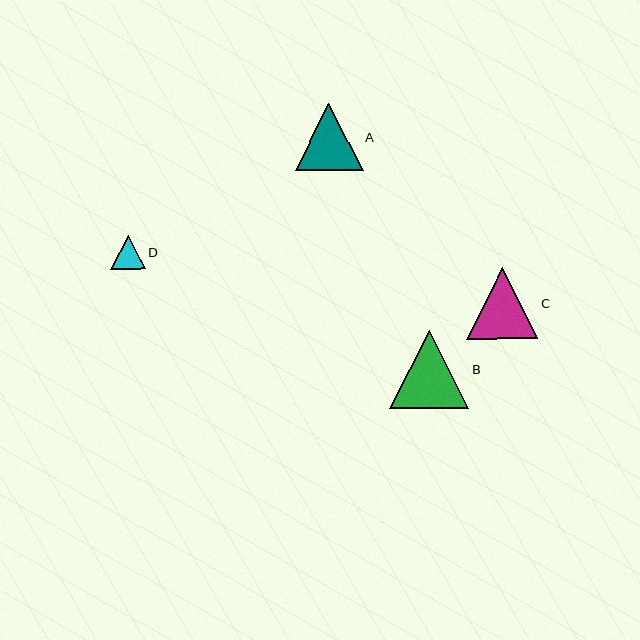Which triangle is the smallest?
Triangle D is the smallest with a size of approximately 35 pixels.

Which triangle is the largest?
Triangle B is the largest with a size of approximately 79 pixels.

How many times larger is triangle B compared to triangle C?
Triangle B is approximately 1.1 times the size of triangle C.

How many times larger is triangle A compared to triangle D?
Triangle A is approximately 1.9 times the size of triangle D.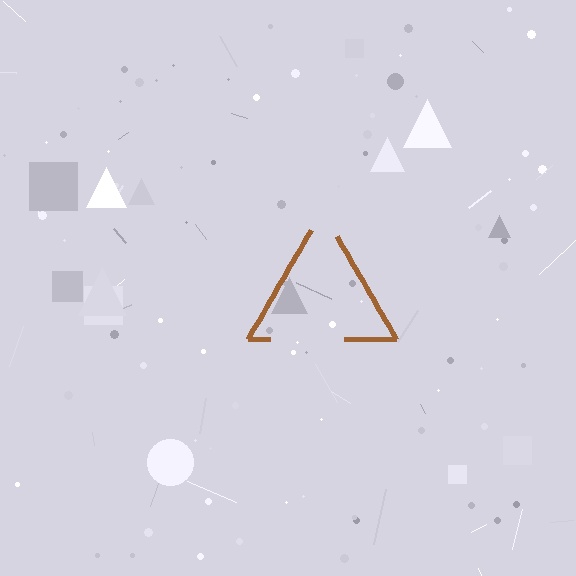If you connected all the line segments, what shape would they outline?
They would outline a triangle.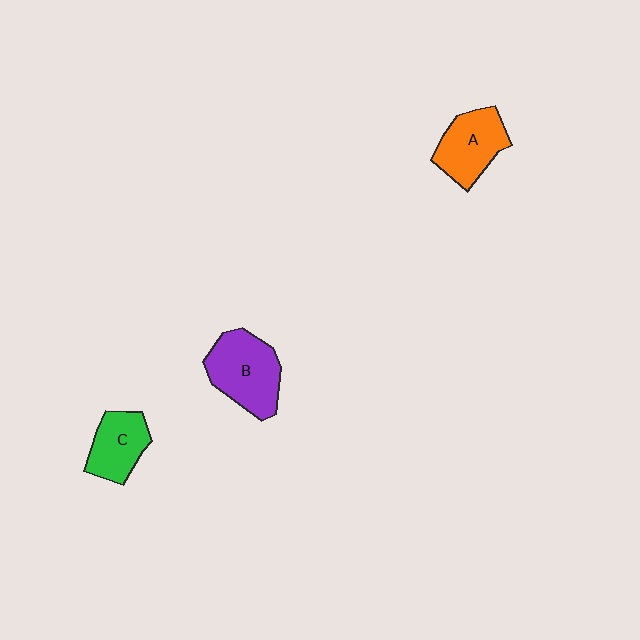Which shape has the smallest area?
Shape C (green).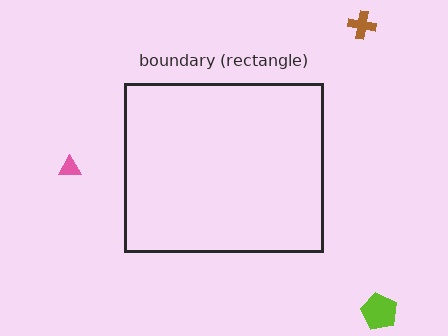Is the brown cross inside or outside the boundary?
Outside.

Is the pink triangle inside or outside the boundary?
Outside.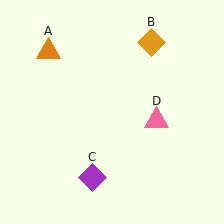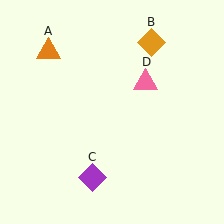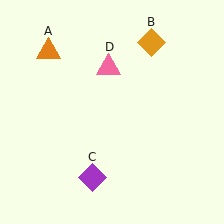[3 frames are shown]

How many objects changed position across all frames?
1 object changed position: pink triangle (object D).